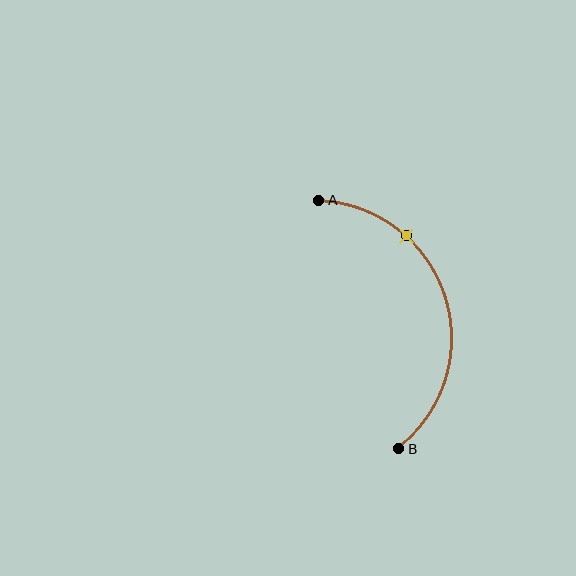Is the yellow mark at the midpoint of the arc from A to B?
No. The yellow mark lies on the arc but is closer to endpoint A. The arc midpoint would be at the point on the curve equidistant along the arc from both A and B.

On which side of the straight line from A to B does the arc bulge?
The arc bulges to the right of the straight line connecting A and B.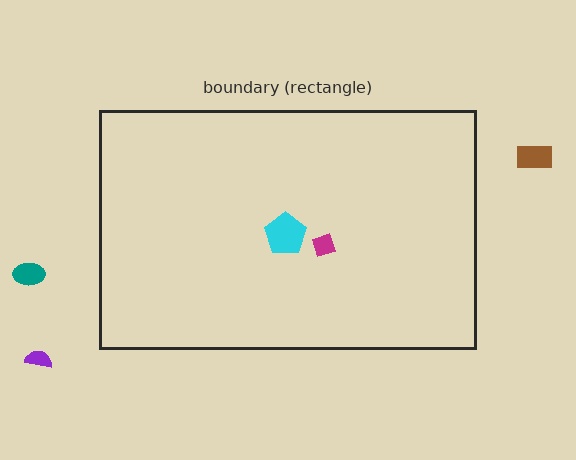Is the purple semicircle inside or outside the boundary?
Outside.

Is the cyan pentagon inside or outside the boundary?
Inside.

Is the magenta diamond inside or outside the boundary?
Inside.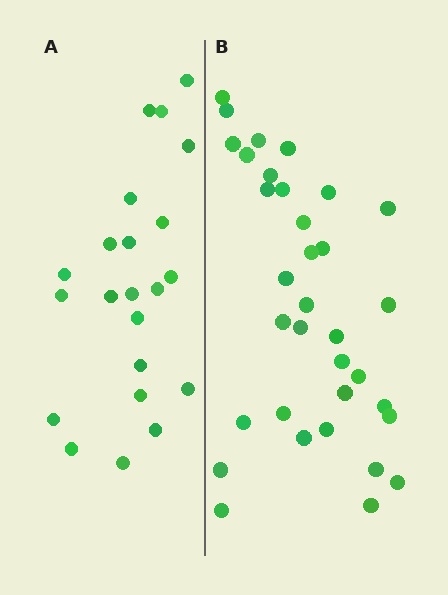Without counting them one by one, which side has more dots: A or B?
Region B (the right region) has more dots.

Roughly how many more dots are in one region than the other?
Region B has roughly 12 or so more dots than region A.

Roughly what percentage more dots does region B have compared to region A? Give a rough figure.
About 55% more.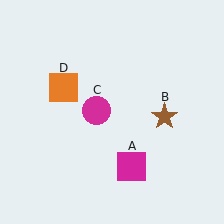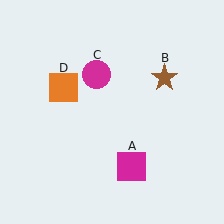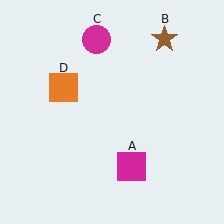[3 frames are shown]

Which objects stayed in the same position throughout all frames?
Magenta square (object A) and orange square (object D) remained stationary.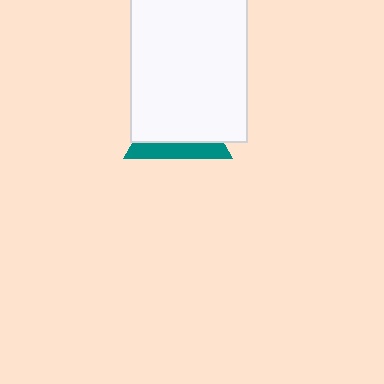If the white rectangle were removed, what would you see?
You would see the complete teal triangle.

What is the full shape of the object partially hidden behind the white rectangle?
The partially hidden object is a teal triangle.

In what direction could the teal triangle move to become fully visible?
The teal triangle could move down. That would shift it out from behind the white rectangle entirely.